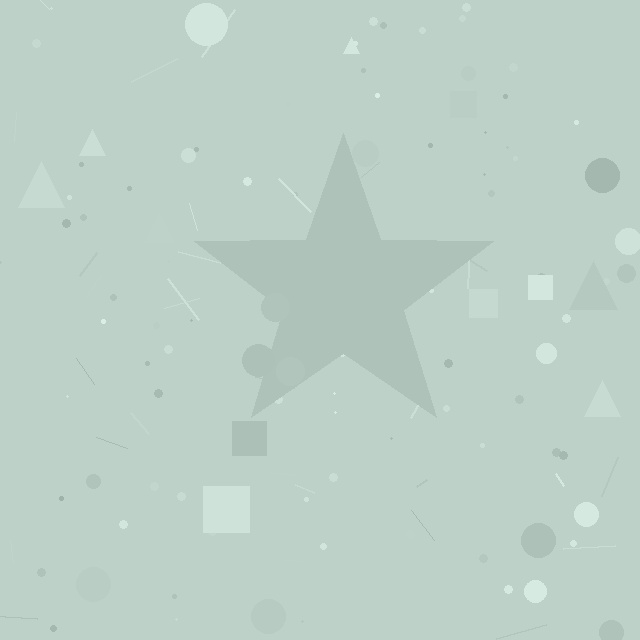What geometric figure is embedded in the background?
A star is embedded in the background.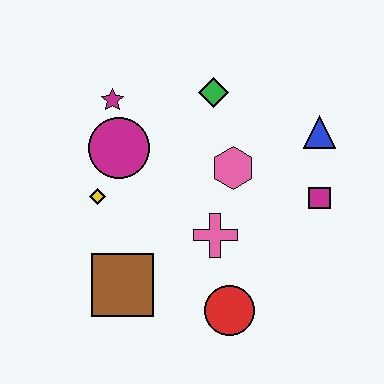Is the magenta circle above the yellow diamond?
Yes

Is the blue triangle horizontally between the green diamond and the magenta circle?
No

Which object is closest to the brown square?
The yellow diamond is closest to the brown square.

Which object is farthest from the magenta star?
The red circle is farthest from the magenta star.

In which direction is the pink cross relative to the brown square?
The pink cross is to the right of the brown square.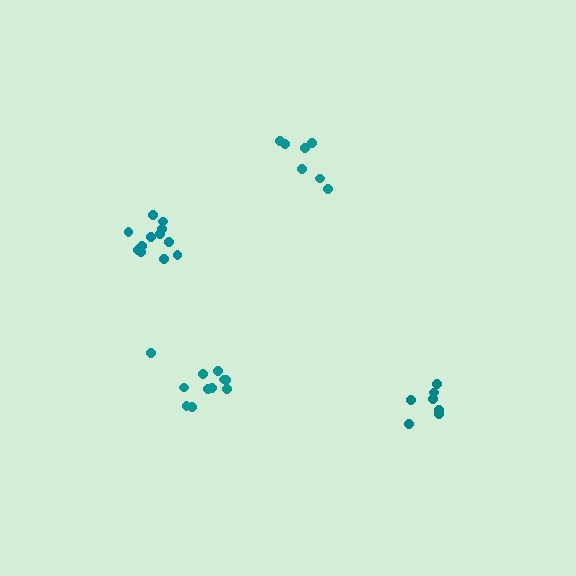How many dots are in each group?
Group 1: 7 dots, Group 2: 11 dots, Group 3: 12 dots, Group 4: 7 dots (37 total).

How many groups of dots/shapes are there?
There are 4 groups.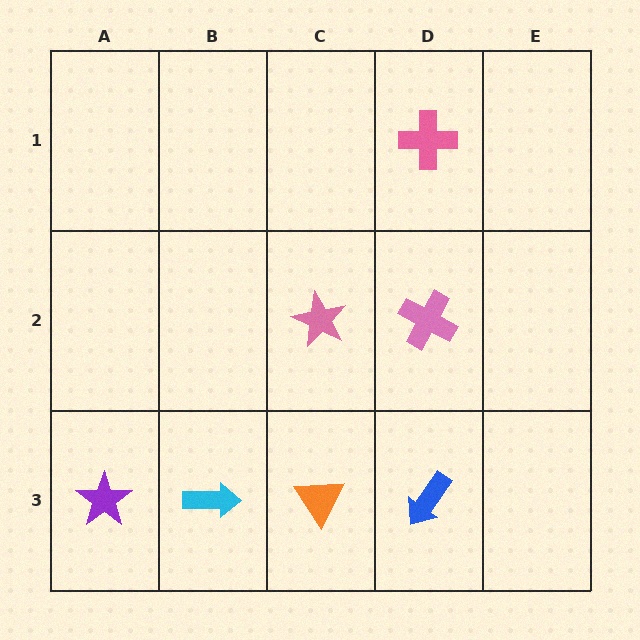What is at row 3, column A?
A purple star.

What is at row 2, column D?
A pink cross.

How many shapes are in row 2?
2 shapes.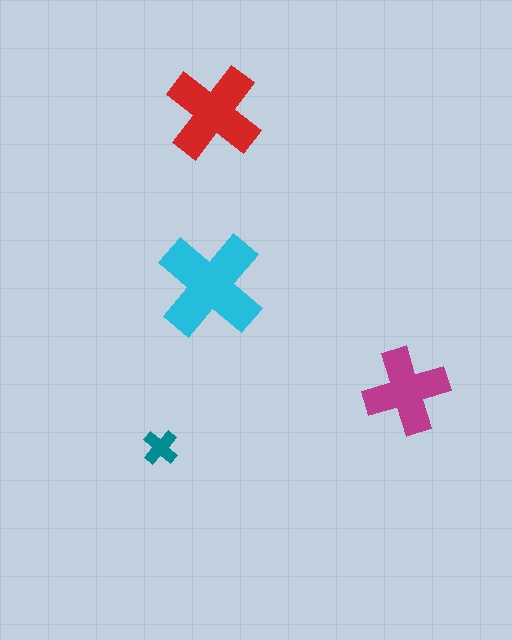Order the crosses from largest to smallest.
the cyan one, the red one, the magenta one, the teal one.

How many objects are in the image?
There are 4 objects in the image.